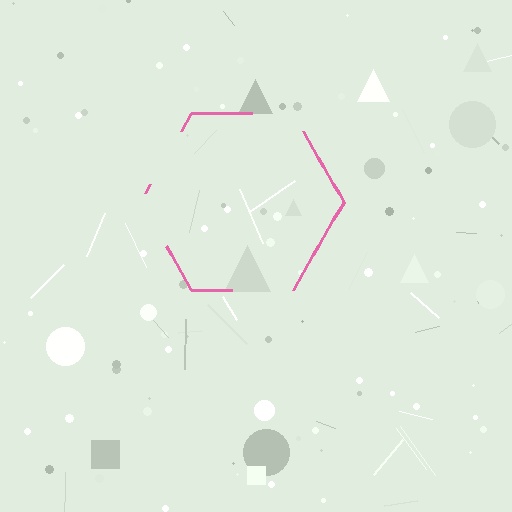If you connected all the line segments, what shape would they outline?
They would outline a hexagon.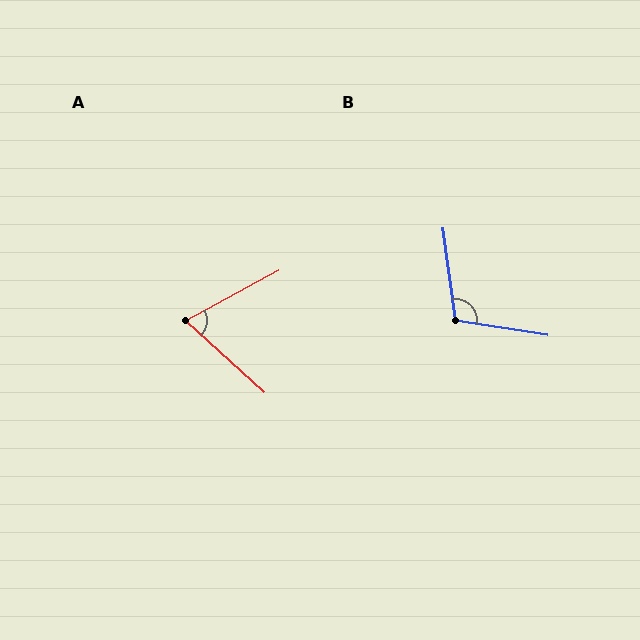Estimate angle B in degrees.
Approximately 106 degrees.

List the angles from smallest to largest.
A (70°), B (106°).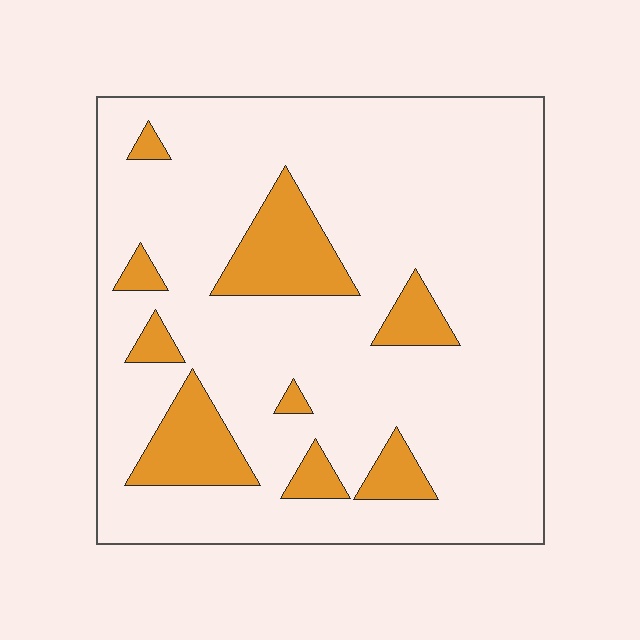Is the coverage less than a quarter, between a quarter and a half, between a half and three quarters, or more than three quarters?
Less than a quarter.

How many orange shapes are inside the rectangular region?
9.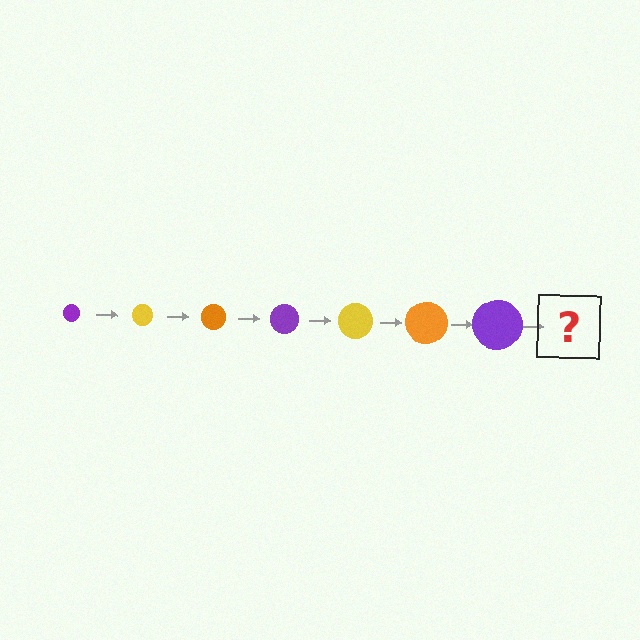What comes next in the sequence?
The next element should be a yellow circle, larger than the previous one.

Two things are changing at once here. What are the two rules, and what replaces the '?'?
The two rules are that the circle grows larger each step and the color cycles through purple, yellow, and orange. The '?' should be a yellow circle, larger than the previous one.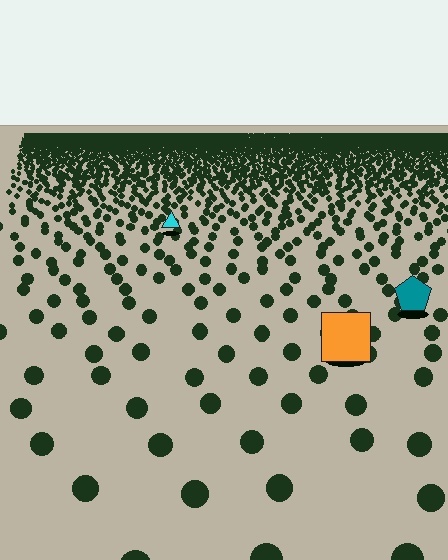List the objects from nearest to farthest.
From nearest to farthest: the orange square, the teal pentagon, the cyan triangle.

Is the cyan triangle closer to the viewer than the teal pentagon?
No. The teal pentagon is closer — you can tell from the texture gradient: the ground texture is coarser near it.